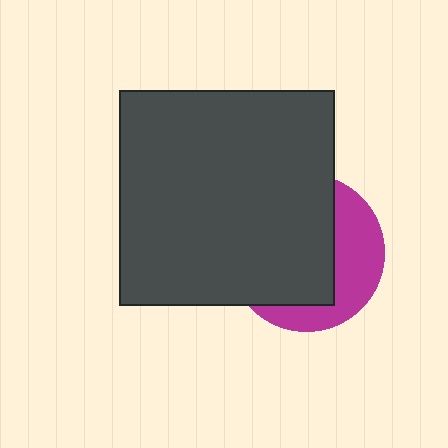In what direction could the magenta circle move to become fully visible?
The magenta circle could move right. That would shift it out from behind the dark gray square entirely.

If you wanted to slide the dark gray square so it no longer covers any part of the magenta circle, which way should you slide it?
Slide it left — that is the most direct way to separate the two shapes.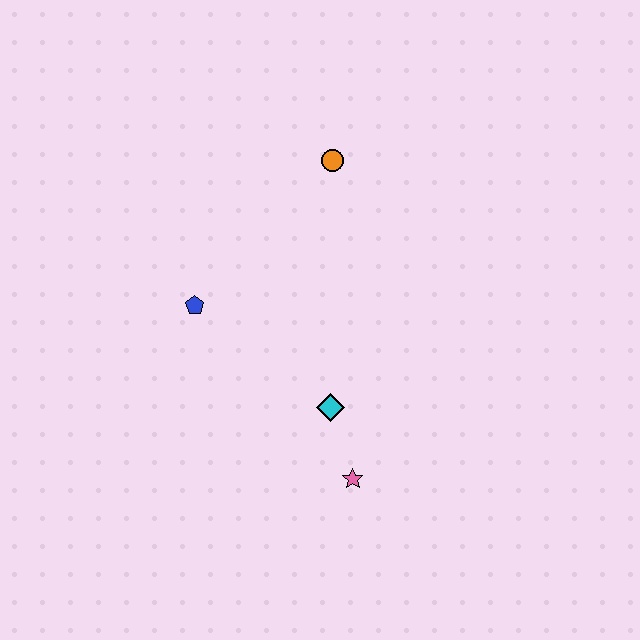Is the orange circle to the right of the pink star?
No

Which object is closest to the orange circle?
The blue pentagon is closest to the orange circle.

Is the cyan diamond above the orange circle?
No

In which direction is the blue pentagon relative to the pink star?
The blue pentagon is above the pink star.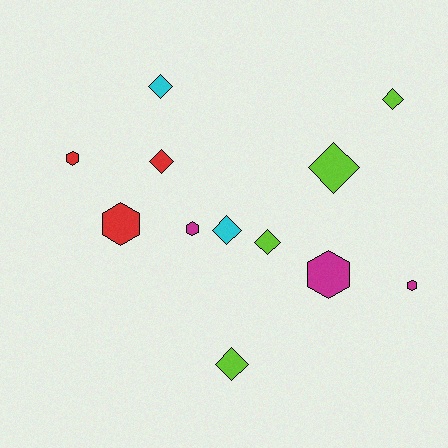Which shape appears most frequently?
Diamond, with 7 objects.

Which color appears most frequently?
Lime, with 4 objects.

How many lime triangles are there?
There are no lime triangles.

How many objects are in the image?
There are 12 objects.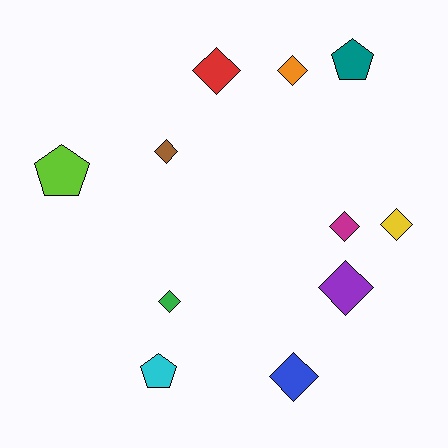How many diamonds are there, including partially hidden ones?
There are 8 diamonds.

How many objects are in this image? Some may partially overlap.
There are 11 objects.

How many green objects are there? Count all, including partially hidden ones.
There is 1 green object.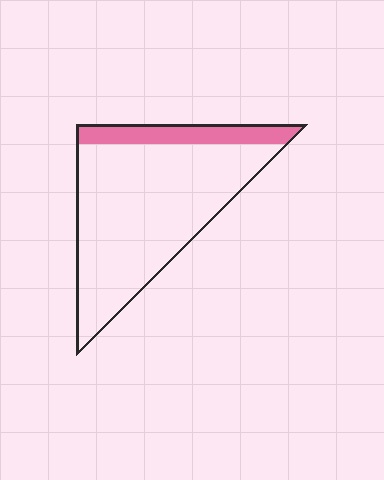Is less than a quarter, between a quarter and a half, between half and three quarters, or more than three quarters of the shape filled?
Less than a quarter.